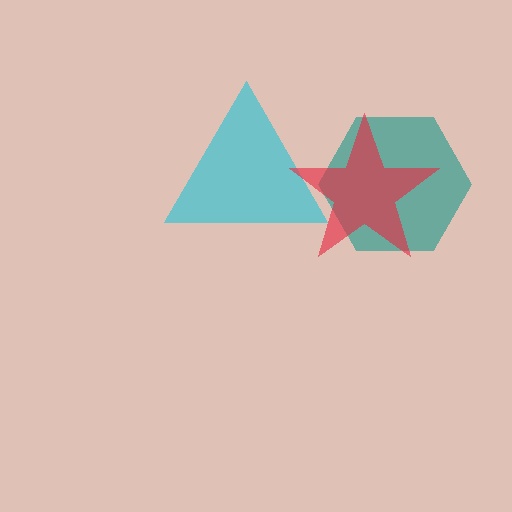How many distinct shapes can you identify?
There are 3 distinct shapes: a cyan triangle, a teal hexagon, a red star.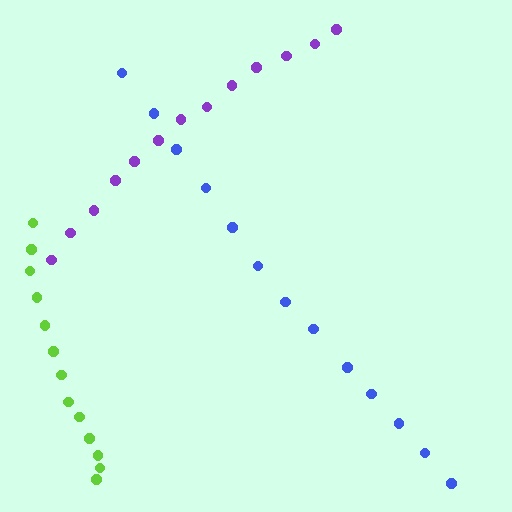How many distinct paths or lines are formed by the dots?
There are 3 distinct paths.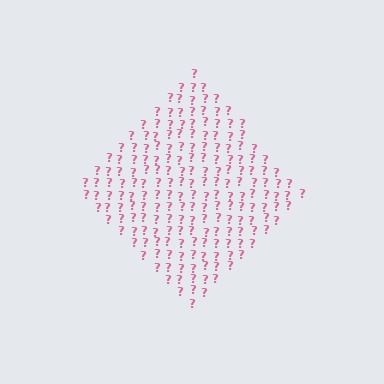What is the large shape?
The large shape is a diamond.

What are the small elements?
The small elements are question marks.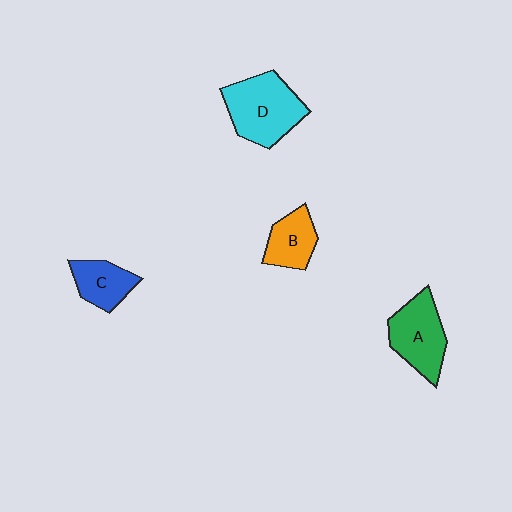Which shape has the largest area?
Shape D (cyan).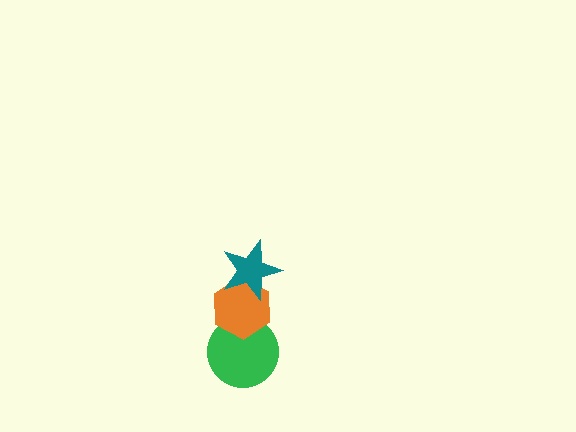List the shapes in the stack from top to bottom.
From top to bottom: the teal star, the orange hexagon, the green circle.